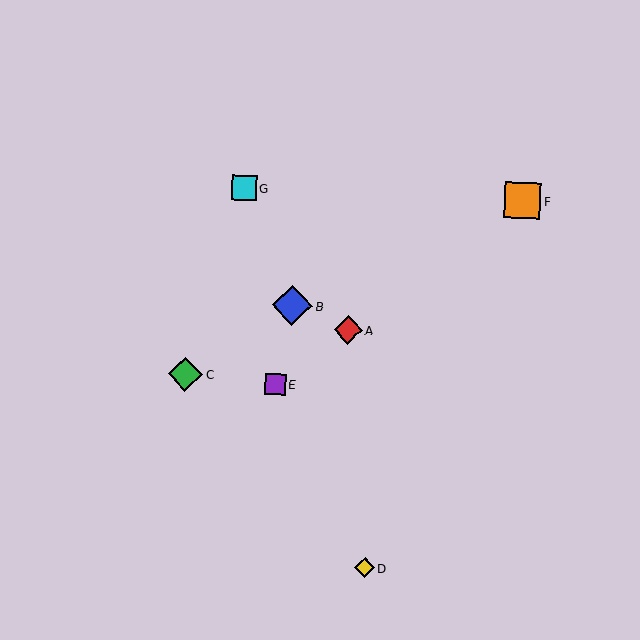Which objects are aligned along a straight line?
Objects A, E, F are aligned along a straight line.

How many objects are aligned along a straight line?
3 objects (A, E, F) are aligned along a straight line.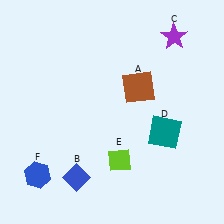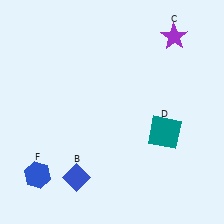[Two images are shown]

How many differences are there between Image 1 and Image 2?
There are 2 differences between the two images.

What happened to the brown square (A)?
The brown square (A) was removed in Image 2. It was in the top-right area of Image 1.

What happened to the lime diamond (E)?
The lime diamond (E) was removed in Image 2. It was in the bottom-right area of Image 1.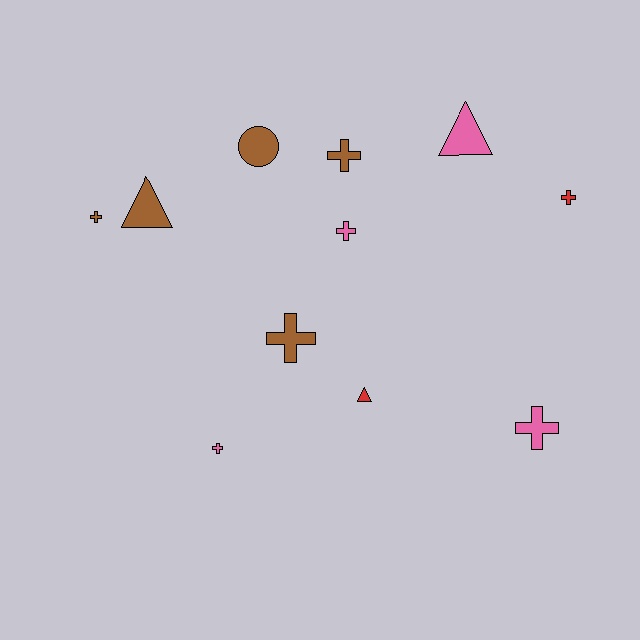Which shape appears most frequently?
Cross, with 7 objects.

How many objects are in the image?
There are 11 objects.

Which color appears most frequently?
Brown, with 5 objects.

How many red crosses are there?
There is 1 red cross.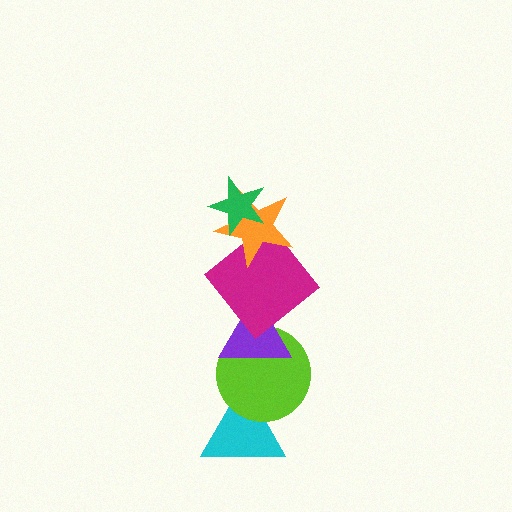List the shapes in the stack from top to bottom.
From top to bottom: the green star, the orange star, the magenta diamond, the purple triangle, the lime circle, the cyan triangle.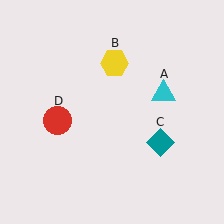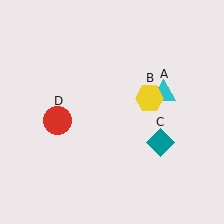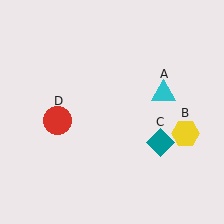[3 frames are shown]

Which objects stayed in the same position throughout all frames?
Cyan triangle (object A) and teal diamond (object C) and red circle (object D) remained stationary.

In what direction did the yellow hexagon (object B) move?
The yellow hexagon (object B) moved down and to the right.